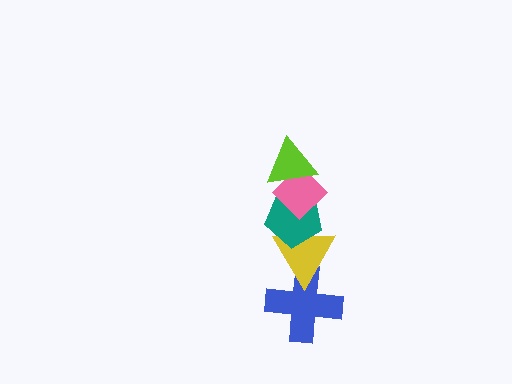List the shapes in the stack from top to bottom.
From top to bottom: the lime triangle, the pink diamond, the teal pentagon, the yellow triangle, the blue cross.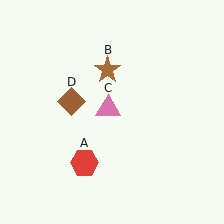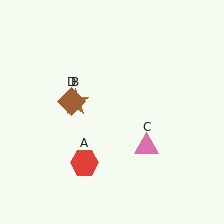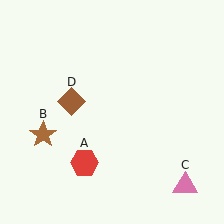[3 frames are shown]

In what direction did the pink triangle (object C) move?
The pink triangle (object C) moved down and to the right.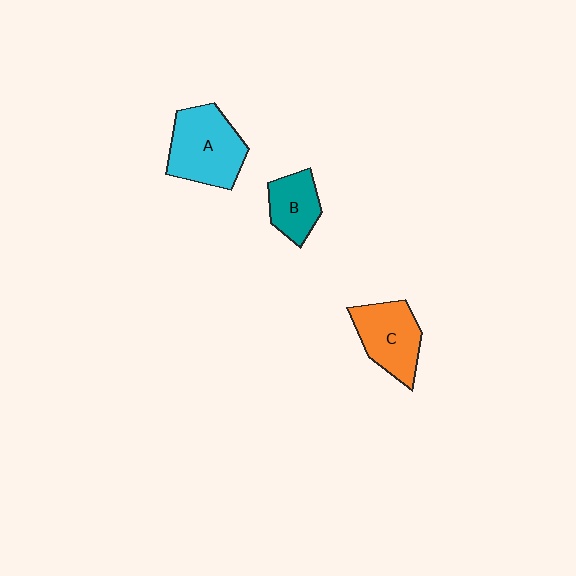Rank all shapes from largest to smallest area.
From largest to smallest: A (cyan), C (orange), B (teal).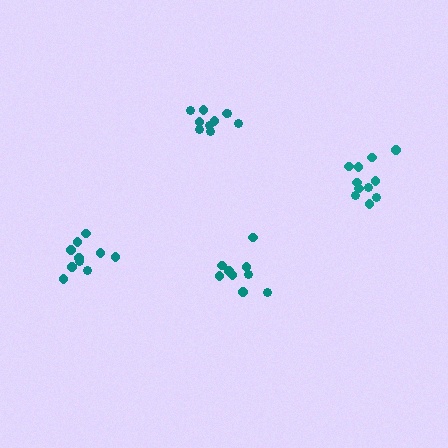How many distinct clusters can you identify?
There are 4 distinct clusters.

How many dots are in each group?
Group 1: 11 dots, Group 2: 10 dots, Group 3: 10 dots, Group 4: 9 dots (40 total).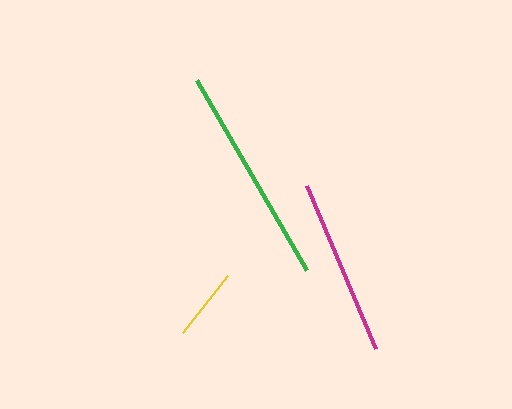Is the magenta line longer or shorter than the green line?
The green line is longer than the magenta line.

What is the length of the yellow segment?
The yellow segment is approximately 72 pixels long.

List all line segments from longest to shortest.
From longest to shortest: green, magenta, yellow.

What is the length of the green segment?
The green segment is approximately 220 pixels long.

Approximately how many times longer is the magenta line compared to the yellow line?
The magenta line is approximately 2.5 times the length of the yellow line.